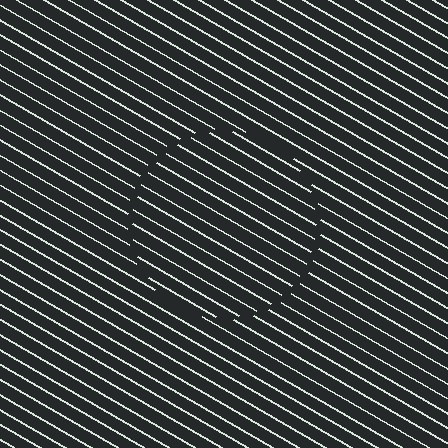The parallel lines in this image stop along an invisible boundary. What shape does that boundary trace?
An illusory circle. The interior of the shape contains the same grating, shifted by half a period — the contour is defined by the phase discontinuity where line-ends from the inner and outer gratings abut.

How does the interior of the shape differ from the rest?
The interior of the shape contains the same grating, shifted by half a period — the contour is defined by the phase discontinuity where line-ends from the inner and outer gratings abut.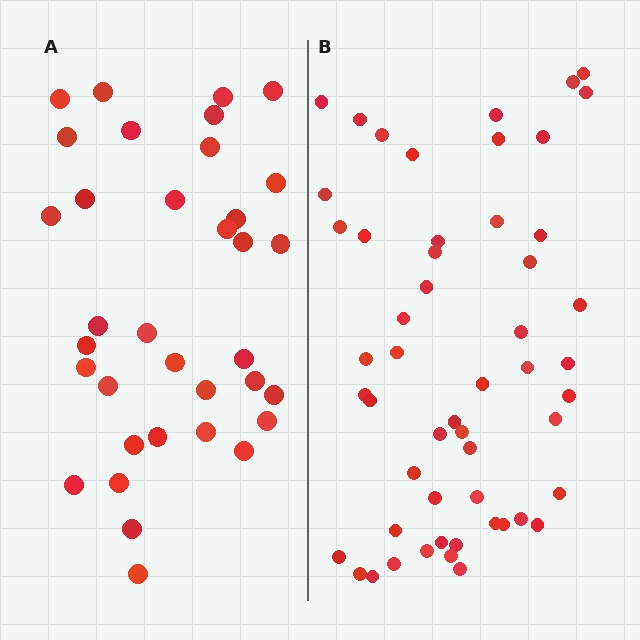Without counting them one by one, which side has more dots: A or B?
Region B (the right region) has more dots.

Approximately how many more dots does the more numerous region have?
Region B has approximately 20 more dots than region A.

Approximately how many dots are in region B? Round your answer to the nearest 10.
About 50 dots. (The exact count is 53, which rounds to 50.)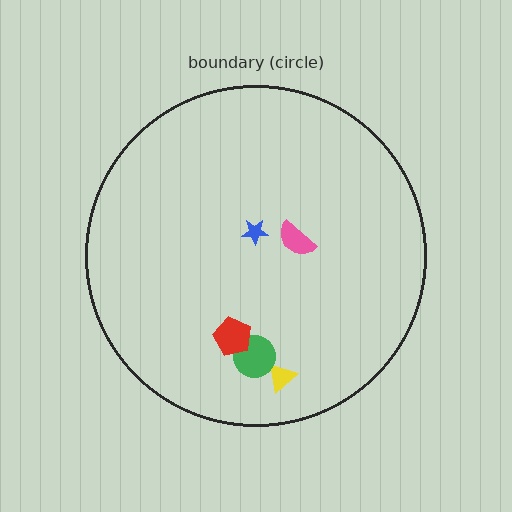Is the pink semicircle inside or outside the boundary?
Inside.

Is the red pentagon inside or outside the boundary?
Inside.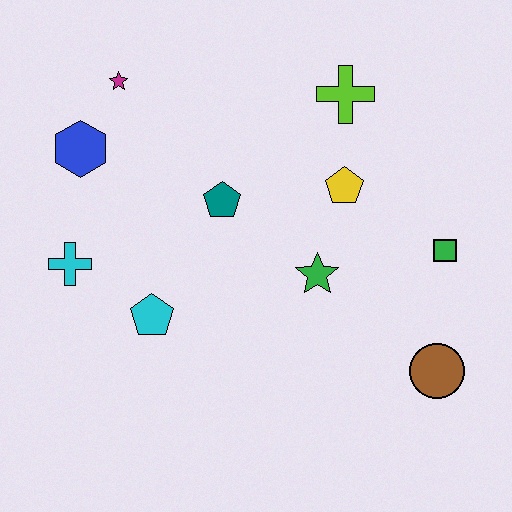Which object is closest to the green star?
The yellow pentagon is closest to the green star.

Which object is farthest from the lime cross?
The cyan cross is farthest from the lime cross.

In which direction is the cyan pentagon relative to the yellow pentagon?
The cyan pentagon is to the left of the yellow pentagon.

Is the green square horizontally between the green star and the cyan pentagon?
No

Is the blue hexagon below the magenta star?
Yes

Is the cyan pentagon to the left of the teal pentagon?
Yes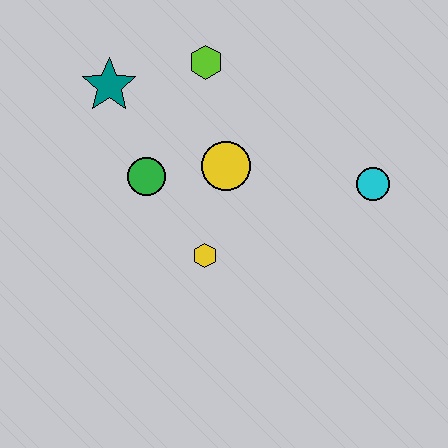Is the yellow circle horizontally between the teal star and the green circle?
No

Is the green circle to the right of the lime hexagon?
No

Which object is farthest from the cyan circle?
The teal star is farthest from the cyan circle.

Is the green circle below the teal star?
Yes